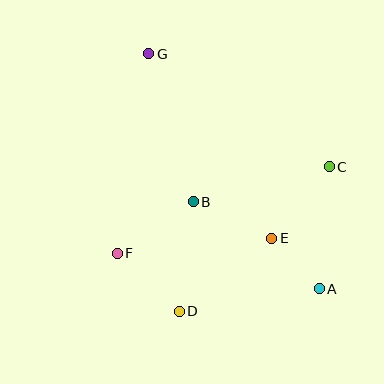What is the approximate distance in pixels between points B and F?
The distance between B and F is approximately 92 pixels.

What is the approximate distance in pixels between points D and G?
The distance between D and G is approximately 259 pixels.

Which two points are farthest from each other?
Points A and G are farthest from each other.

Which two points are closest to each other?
Points A and E are closest to each other.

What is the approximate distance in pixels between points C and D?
The distance between C and D is approximately 208 pixels.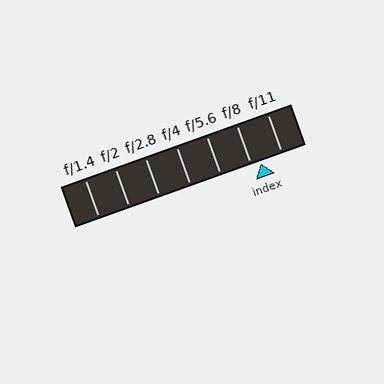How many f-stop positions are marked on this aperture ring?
There are 7 f-stop positions marked.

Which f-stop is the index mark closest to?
The index mark is closest to f/8.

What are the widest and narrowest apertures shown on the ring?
The widest aperture shown is f/1.4 and the narrowest is f/11.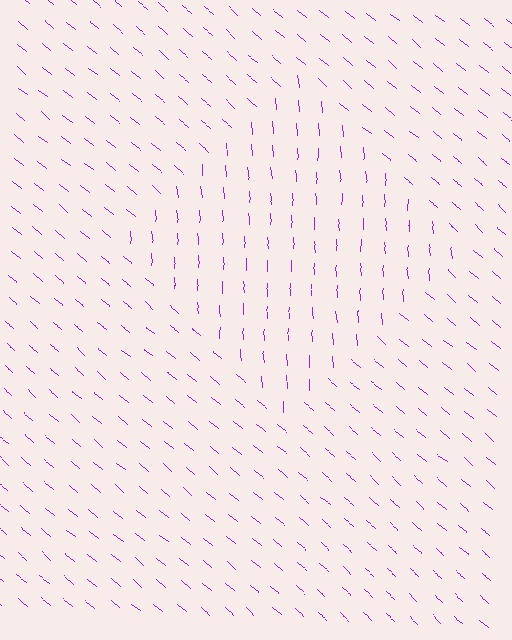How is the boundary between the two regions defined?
The boundary is defined purely by a change in line orientation (approximately 45 degrees difference). All lines are the same color and thickness.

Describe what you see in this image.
The image is filled with small purple line segments. A diamond region in the image has lines oriented differently from the surrounding lines, creating a visible texture boundary.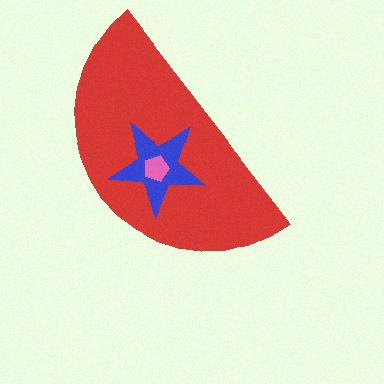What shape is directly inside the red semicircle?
The blue star.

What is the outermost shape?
The red semicircle.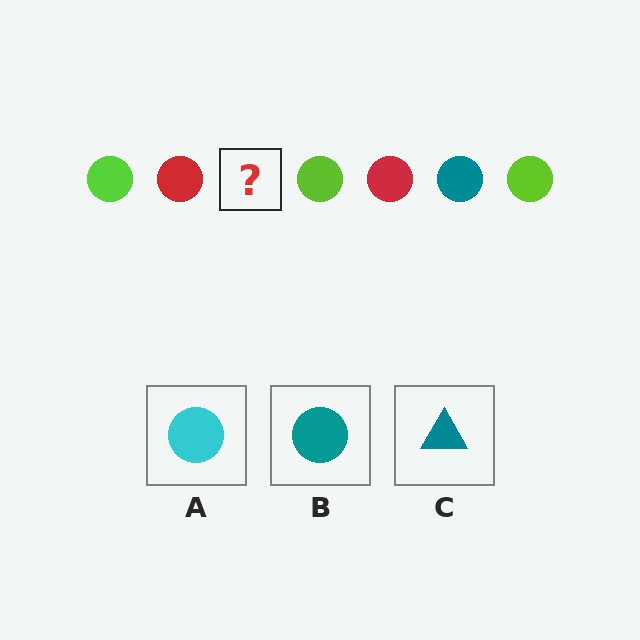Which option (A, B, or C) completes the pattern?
B.